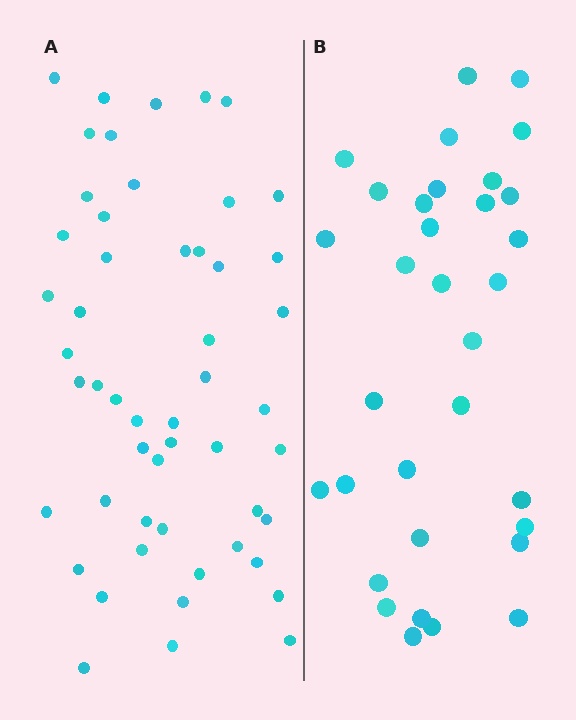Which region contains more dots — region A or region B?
Region A (the left region) has more dots.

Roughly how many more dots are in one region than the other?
Region A has approximately 20 more dots than region B.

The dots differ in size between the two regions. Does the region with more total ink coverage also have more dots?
No. Region B has more total ink coverage because its dots are larger, but region A actually contains more individual dots. Total area can be misleading — the number of items is what matters here.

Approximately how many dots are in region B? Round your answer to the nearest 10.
About 30 dots. (The exact count is 33, which rounds to 30.)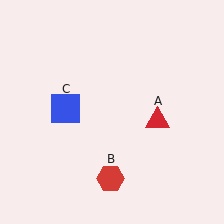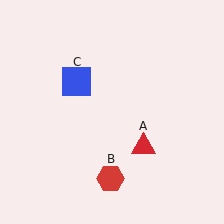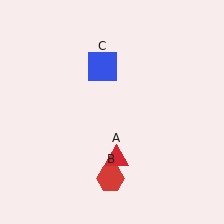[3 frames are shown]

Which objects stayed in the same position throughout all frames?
Red hexagon (object B) remained stationary.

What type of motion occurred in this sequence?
The red triangle (object A), blue square (object C) rotated clockwise around the center of the scene.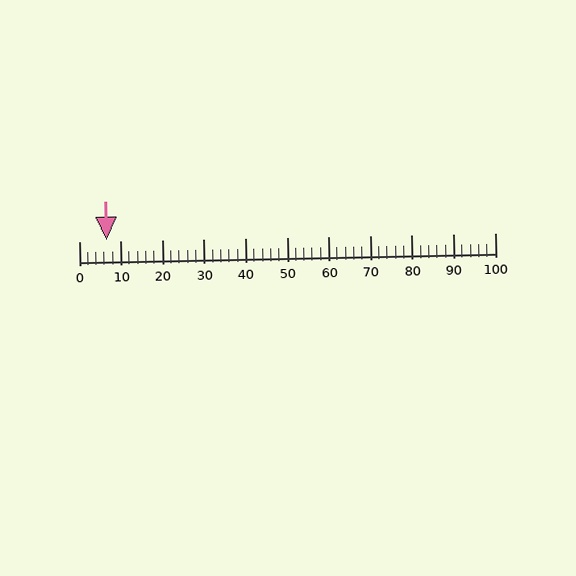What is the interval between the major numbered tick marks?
The major tick marks are spaced 10 units apart.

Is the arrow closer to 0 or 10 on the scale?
The arrow is closer to 10.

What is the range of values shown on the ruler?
The ruler shows values from 0 to 100.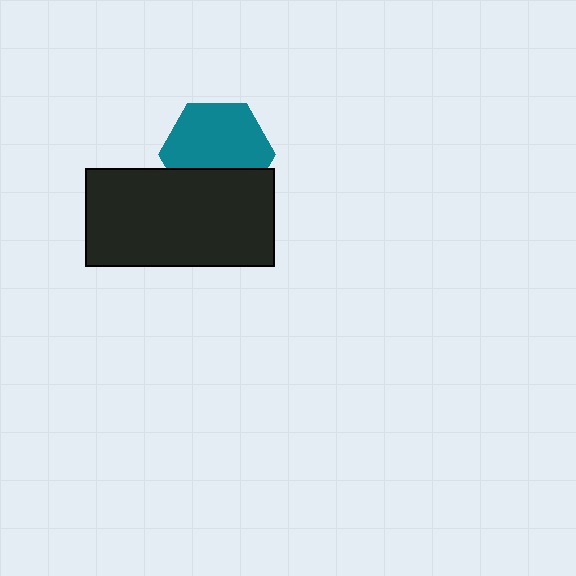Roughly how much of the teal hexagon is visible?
Most of it is visible (roughly 66%).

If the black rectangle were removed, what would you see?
You would see the complete teal hexagon.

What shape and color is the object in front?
The object in front is a black rectangle.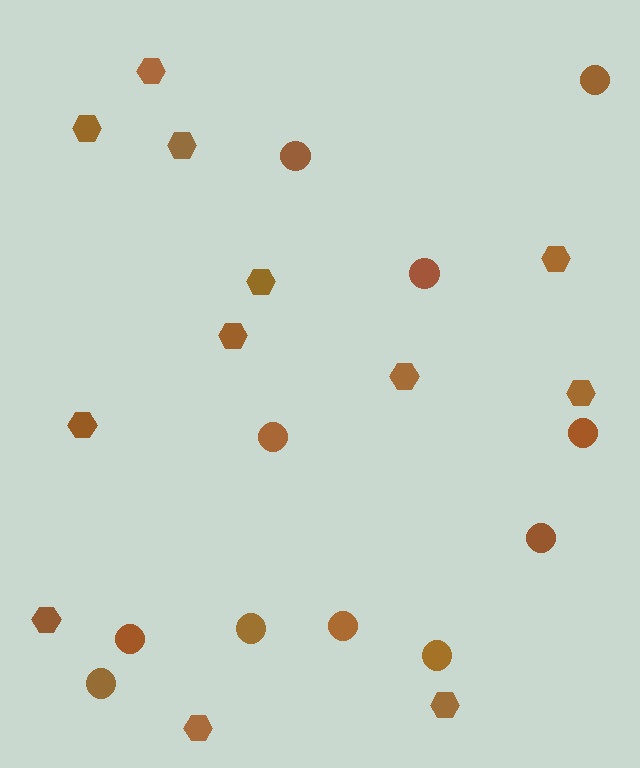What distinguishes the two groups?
There are 2 groups: one group of hexagons (12) and one group of circles (11).